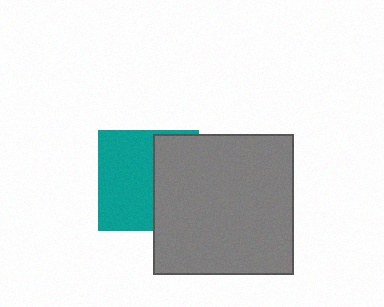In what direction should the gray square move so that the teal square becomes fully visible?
The gray square should move right. That is the shortest direction to clear the overlap and leave the teal square fully visible.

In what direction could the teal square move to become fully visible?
The teal square could move left. That would shift it out from behind the gray square entirely.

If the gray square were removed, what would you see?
You would see the complete teal square.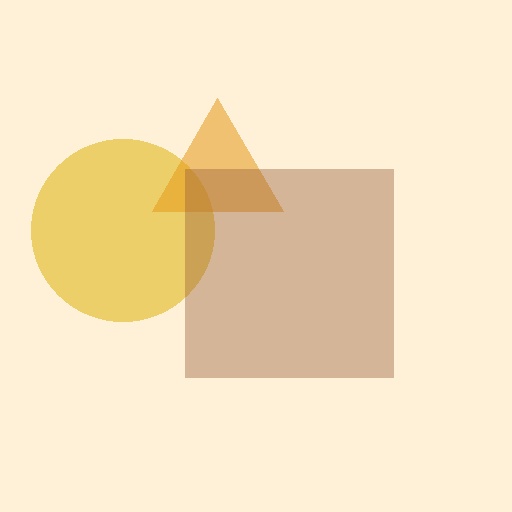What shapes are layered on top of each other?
The layered shapes are: a yellow circle, an orange triangle, a brown square.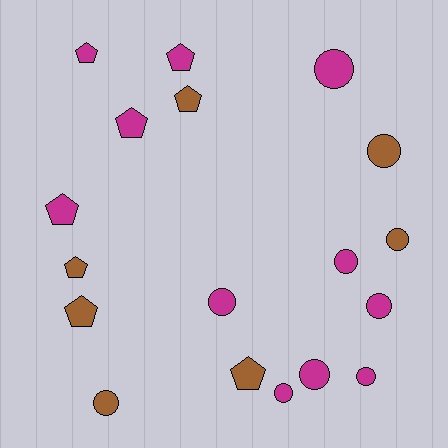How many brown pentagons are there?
There are 4 brown pentagons.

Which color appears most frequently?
Magenta, with 11 objects.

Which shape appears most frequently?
Circle, with 10 objects.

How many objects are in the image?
There are 18 objects.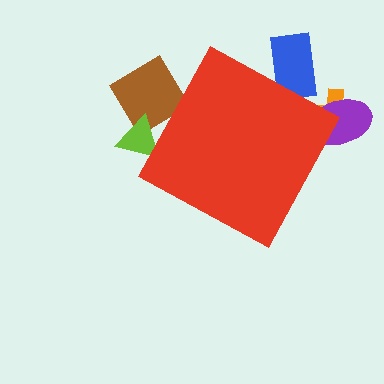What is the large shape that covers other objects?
A red diamond.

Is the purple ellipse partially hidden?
Yes, the purple ellipse is partially hidden behind the red diamond.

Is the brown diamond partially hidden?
Yes, the brown diamond is partially hidden behind the red diamond.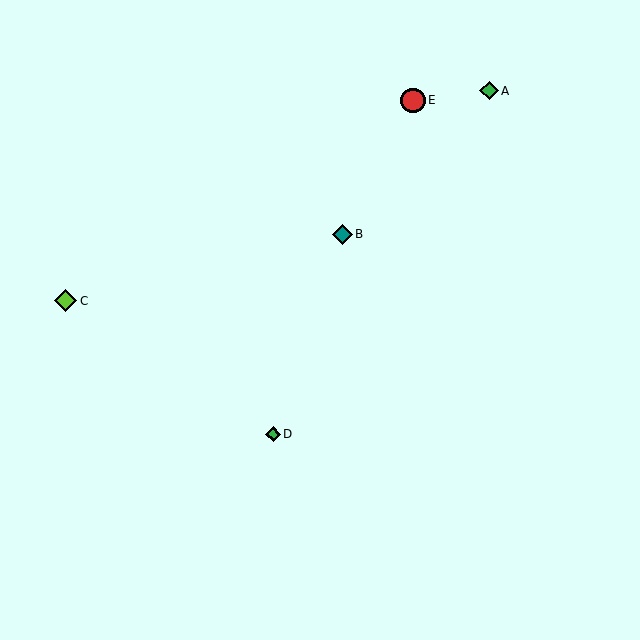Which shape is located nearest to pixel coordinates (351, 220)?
The teal diamond (labeled B) at (342, 234) is nearest to that location.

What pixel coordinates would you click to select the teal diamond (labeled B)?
Click at (342, 234) to select the teal diamond B.